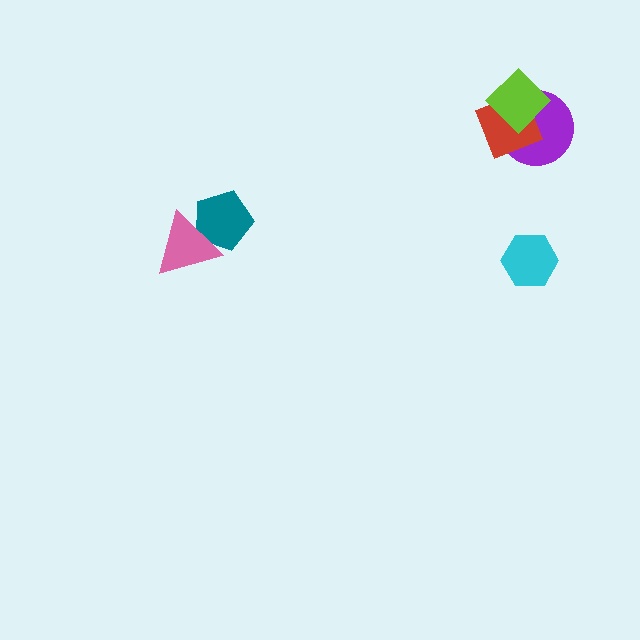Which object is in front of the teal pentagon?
The pink triangle is in front of the teal pentagon.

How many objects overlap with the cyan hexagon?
0 objects overlap with the cyan hexagon.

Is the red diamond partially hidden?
Yes, it is partially covered by another shape.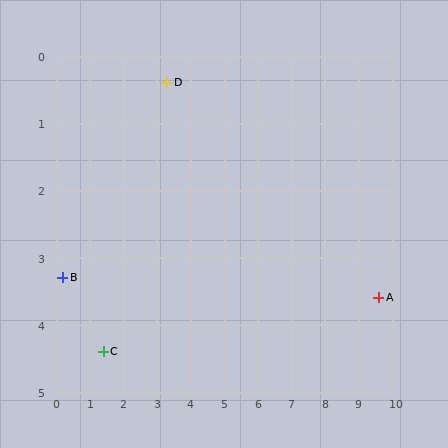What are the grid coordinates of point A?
Point A is at approximately (9.6, 3.6).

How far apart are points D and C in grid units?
Points D and C are about 4.4 grid units apart.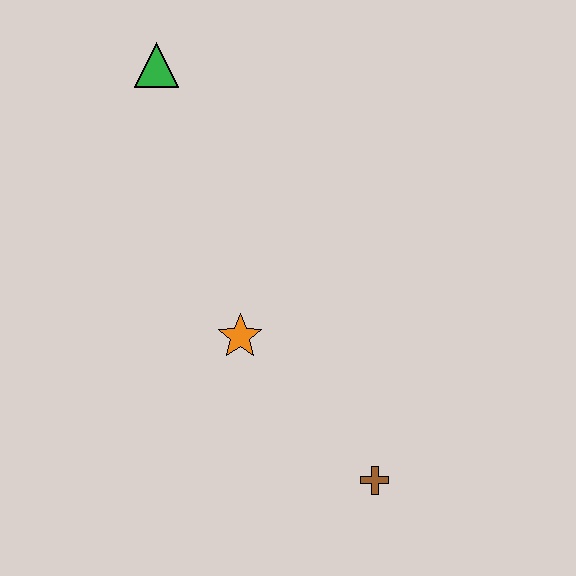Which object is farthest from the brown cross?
The green triangle is farthest from the brown cross.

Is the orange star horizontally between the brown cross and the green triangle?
Yes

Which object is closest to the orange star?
The brown cross is closest to the orange star.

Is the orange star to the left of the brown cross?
Yes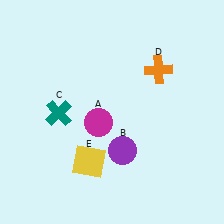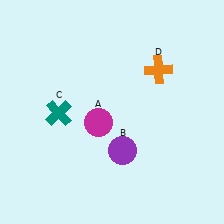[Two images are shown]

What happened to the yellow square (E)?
The yellow square (E) was removed in Image 2. It was in the bottom-left area of Image 1.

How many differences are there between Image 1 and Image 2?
There is 1 difference between the two images.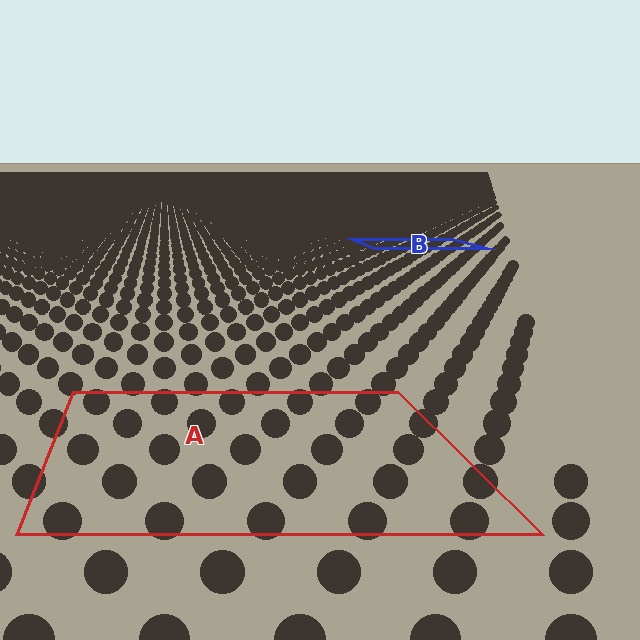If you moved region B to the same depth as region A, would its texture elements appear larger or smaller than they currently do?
They would appear larger. At a closer depth, the same texture elements are projected at a bigger on-screen size.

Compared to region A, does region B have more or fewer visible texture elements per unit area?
Region B has more texture elements per unit area — they are packed more densely because it is farther away.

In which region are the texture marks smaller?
The texture marks are smaller in region B, because it is farther away.